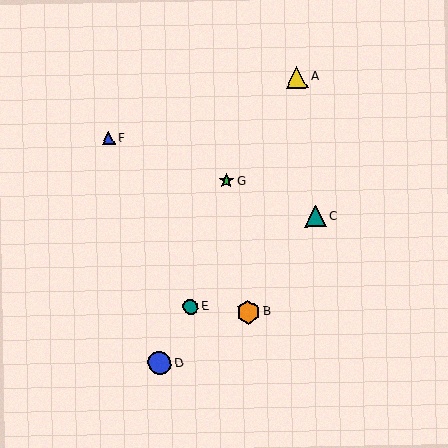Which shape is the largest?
The orange hexagon (labeled B) is the largest.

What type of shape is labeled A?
Shape A is a yellow triangle.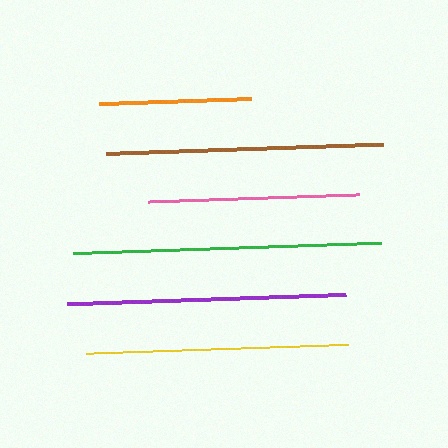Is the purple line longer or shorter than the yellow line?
The purple line is longer than the yellow line.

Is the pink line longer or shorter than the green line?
The green line is longer than the pink line.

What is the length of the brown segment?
The brown segment is approximately 277 pixels long.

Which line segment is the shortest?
The orange line is the shortest at approximately 152 pixels.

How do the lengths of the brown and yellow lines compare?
The brown and yellow lines are approximately the same length.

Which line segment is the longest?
The green line is the longest at approximately 308 pixels.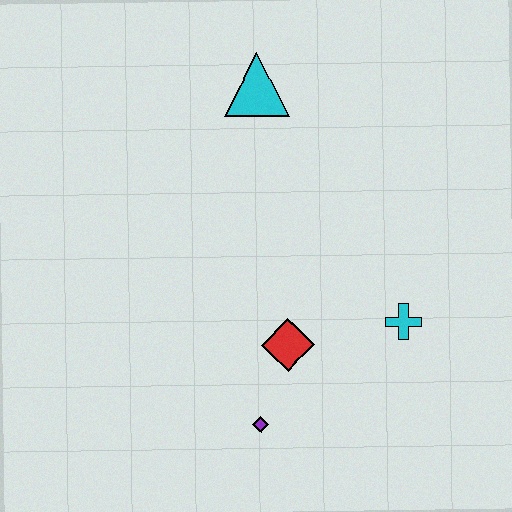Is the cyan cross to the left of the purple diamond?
No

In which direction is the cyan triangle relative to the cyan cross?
The cyan triangle is above the cyan cross.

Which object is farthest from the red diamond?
The cyan triangle is farthest from the red diamond.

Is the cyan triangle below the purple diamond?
No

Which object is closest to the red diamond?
The purple diamond is closest to the red diamond.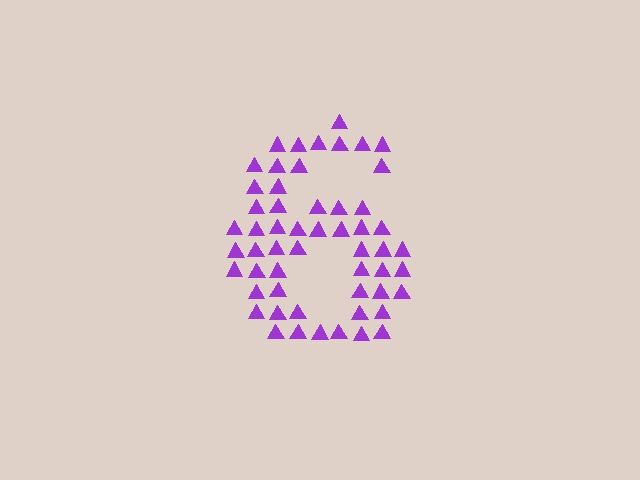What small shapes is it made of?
It is made of small triangles.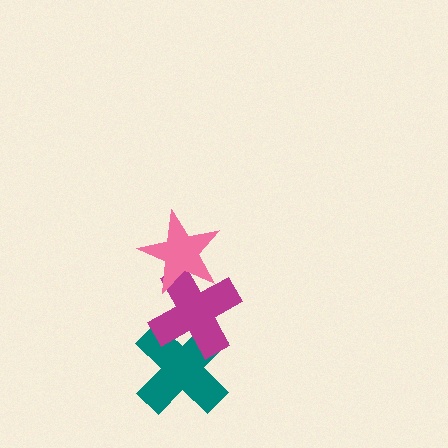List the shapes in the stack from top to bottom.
From top to bottom: the pink star, the magenta cross, the teal cross.